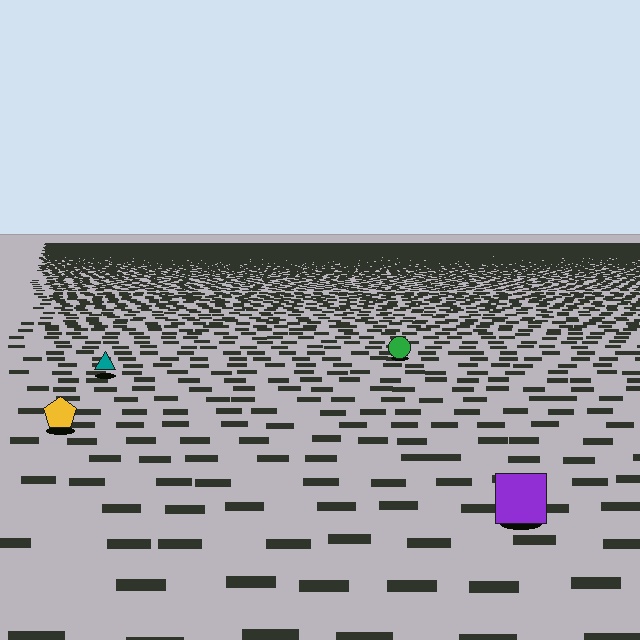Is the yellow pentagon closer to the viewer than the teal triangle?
Yes. The yellow pentagon is closer — you can tell from the texture gradient: the ground texture is coarser near it.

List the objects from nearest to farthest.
From nearest to farthest: the purple square, the yellow pentagon, the teal triangle, the green circle.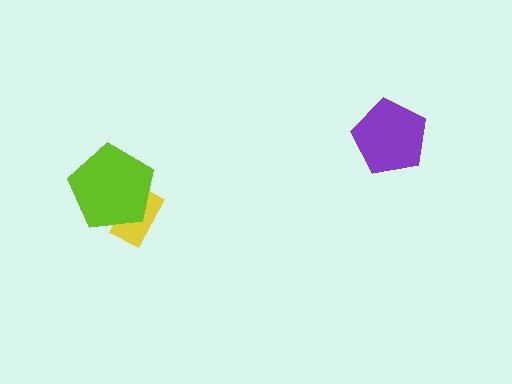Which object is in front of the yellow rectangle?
The lime pentagon is in front of the yellow rectangle.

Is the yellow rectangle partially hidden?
Yes, it is partially covered by another shape.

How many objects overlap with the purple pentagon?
0 objects overlap with the purple pentagon.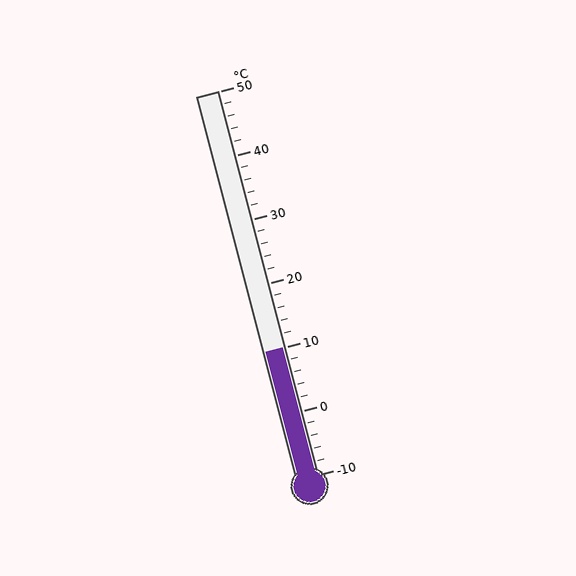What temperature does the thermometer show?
The thermometer shows approximately 10°C.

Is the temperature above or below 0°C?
The temperature is above 0°C.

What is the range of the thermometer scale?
The thermometer scale ranges from -10°C to 50°C.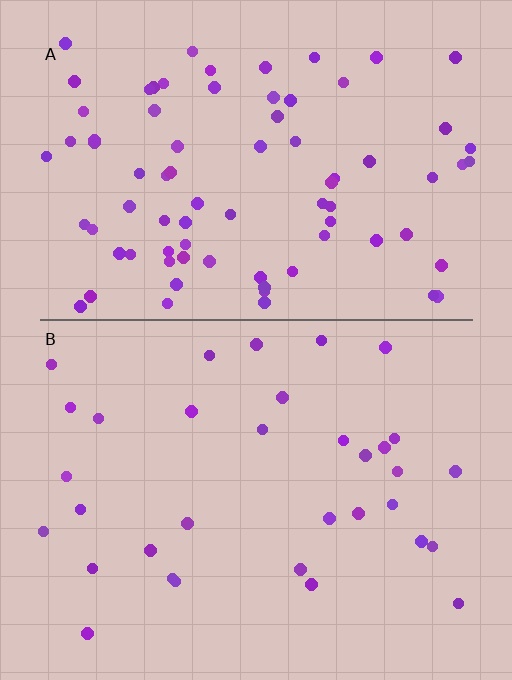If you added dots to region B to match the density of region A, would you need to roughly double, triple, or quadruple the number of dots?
Approximately double.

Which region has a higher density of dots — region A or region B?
A (the top).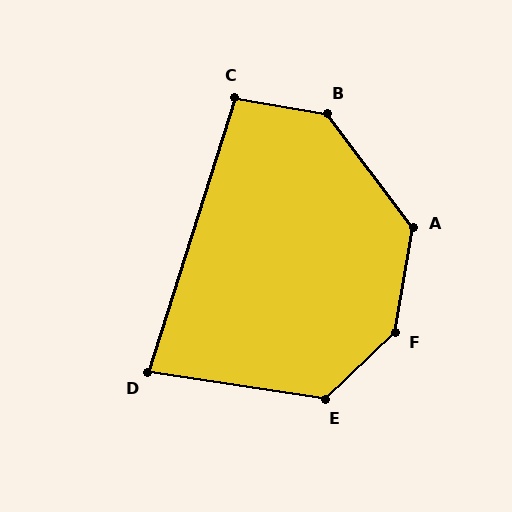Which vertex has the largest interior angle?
F, at approximately 143 degrees.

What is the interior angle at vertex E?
Approximately 128 degrees (obtuse).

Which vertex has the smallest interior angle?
D, at approximately 81 degrees.